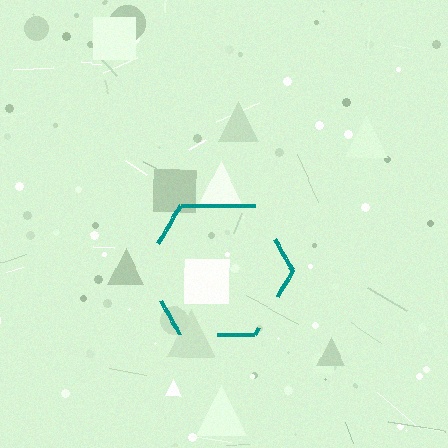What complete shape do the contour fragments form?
The contour fragments form a hexagon.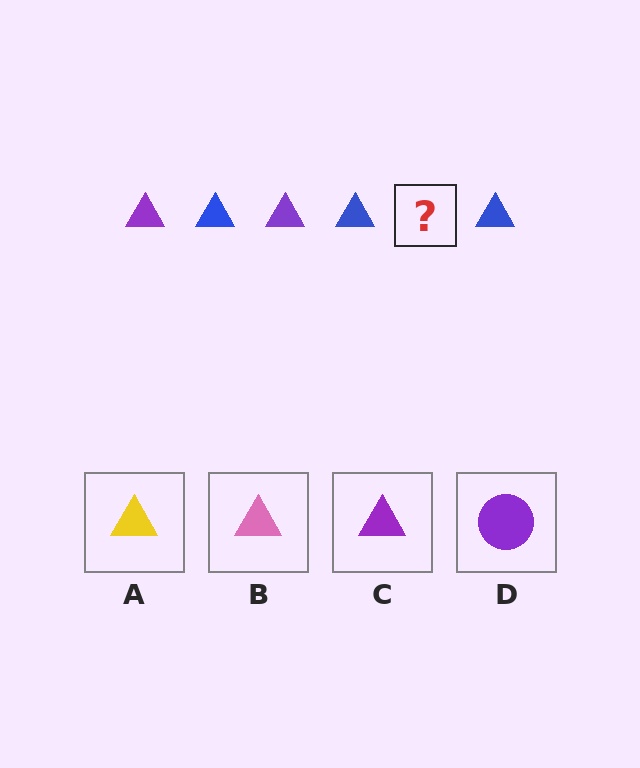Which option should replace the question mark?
Option C.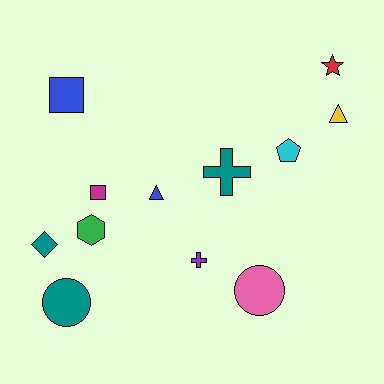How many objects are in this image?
There are 12 objects.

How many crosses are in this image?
There are 2 crosses.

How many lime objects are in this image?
There are no lime objects.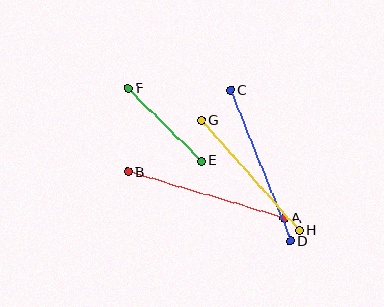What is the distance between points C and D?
The distance is approximately 162 pixels.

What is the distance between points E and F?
The distance is approximately 103 pixels.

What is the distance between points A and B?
The distance is approximately 163 pixels.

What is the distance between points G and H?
The distance is approximately 148 pixels.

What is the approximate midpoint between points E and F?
The midpoint is at approximately (165, 125) pixels.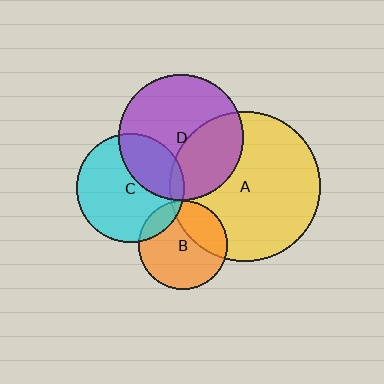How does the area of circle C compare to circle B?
Approximately 1.5 times.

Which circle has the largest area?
Circle A (yellow).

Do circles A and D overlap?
Yes.